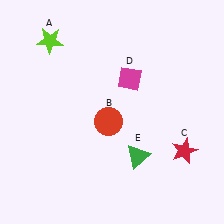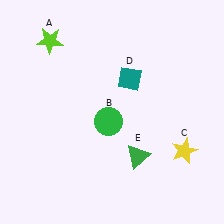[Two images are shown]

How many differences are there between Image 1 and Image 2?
There are 3 differences between the two images.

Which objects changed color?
B changed from red to green. C changed from red to yellow. D changed from magenta to teal.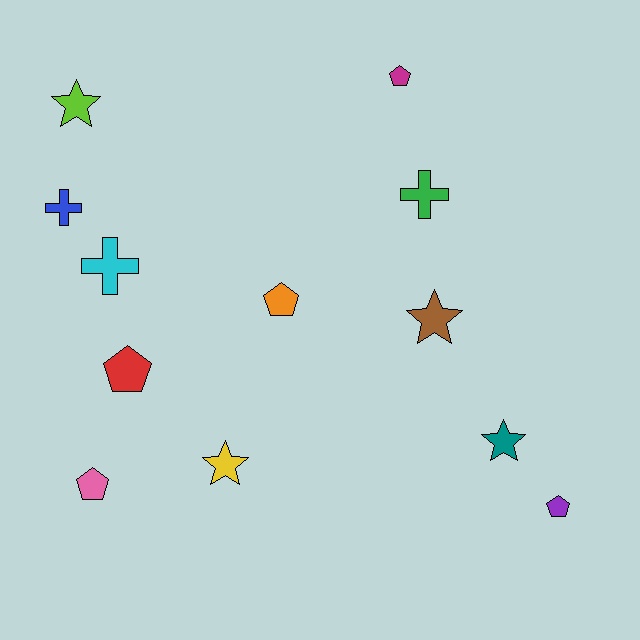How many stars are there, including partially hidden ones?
There are 4 stars.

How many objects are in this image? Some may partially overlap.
There are 12 objects.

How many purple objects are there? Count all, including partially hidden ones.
There is 1 purple object.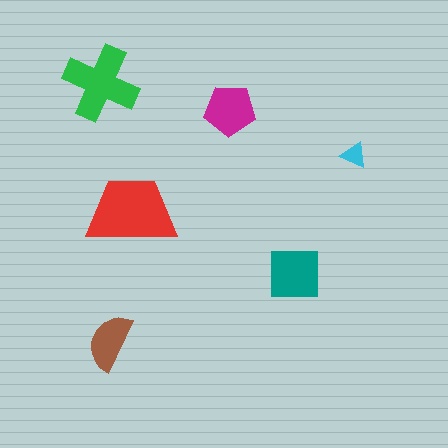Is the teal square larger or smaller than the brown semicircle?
Larger.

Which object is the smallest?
The cyan triangle.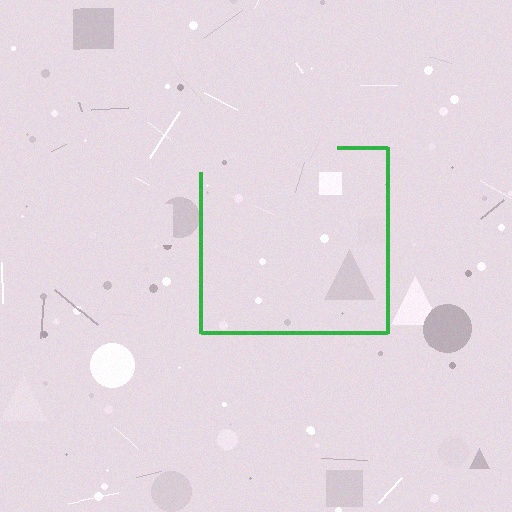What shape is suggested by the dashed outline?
The dashed outline suggests a square.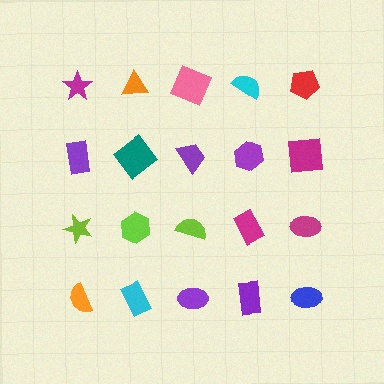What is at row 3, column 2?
A lime hexagon.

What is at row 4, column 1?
An orange semicircle.